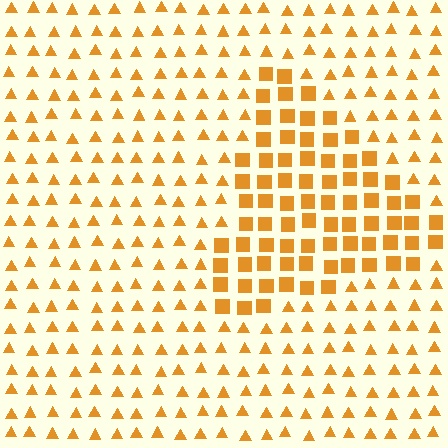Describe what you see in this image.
The image is filled with small orange elements arranged in a uniform grid. A triangle-shaped region contains squares, while the surrounding area contains triangles. The boundary is defined purely by the change in element shape.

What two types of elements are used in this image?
The image uses squares inside the triangle region and triangles outside it.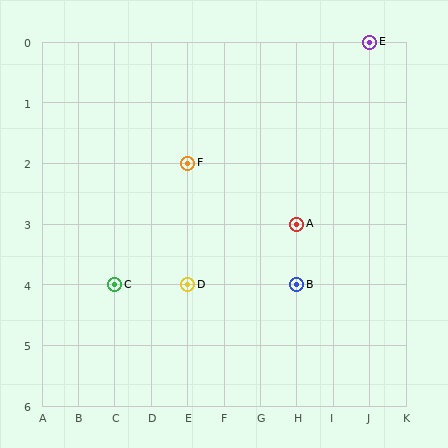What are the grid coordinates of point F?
Point F is at grid coordinates (E, 2).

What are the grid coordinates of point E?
Point E is at grid coordinates (J, 0).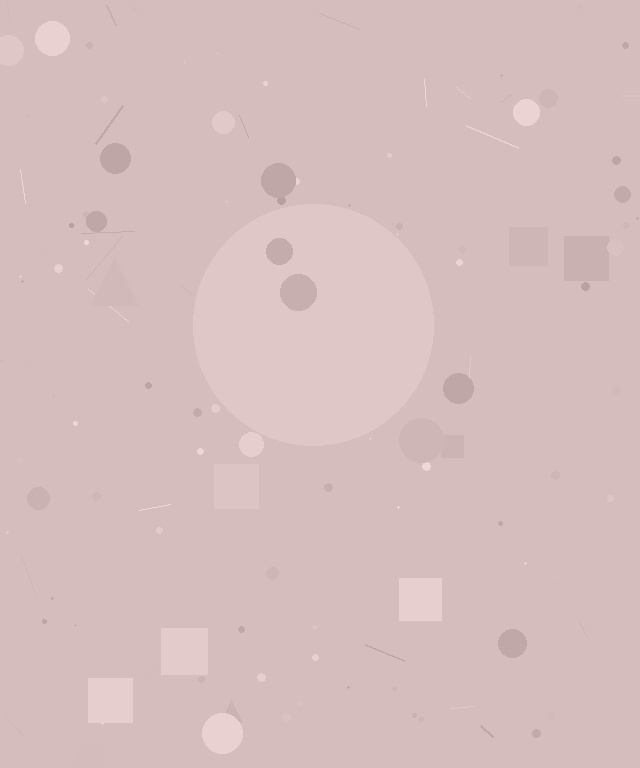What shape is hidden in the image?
A circle is hidden in the image.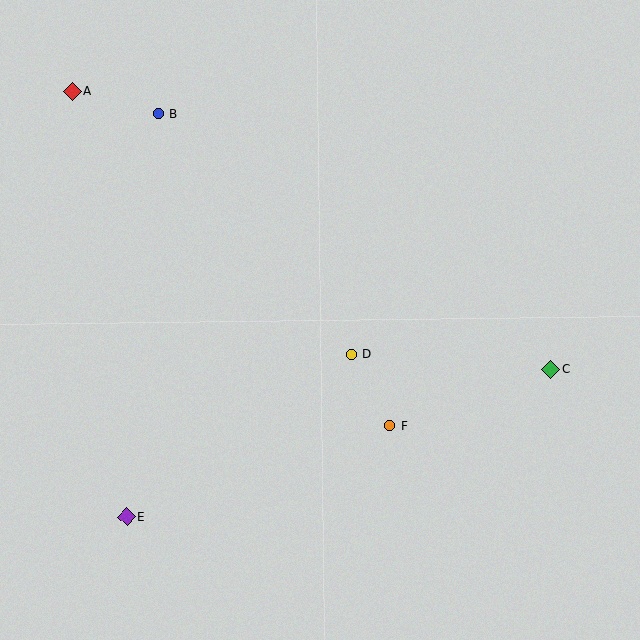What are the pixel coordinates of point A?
Point A is at (72, 92).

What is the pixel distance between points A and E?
The distance between A and E is 429 pixels.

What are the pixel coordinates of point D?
Point D is at (352, 354).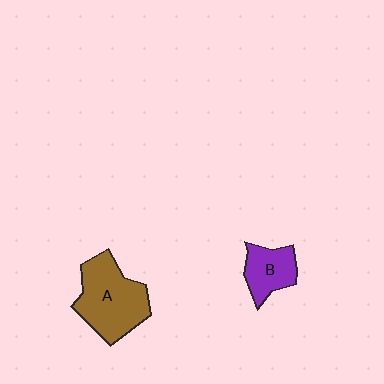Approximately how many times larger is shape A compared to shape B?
Approximately 1.9 times.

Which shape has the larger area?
Shape A (brown).